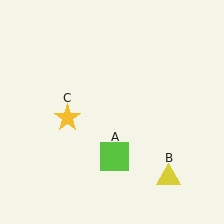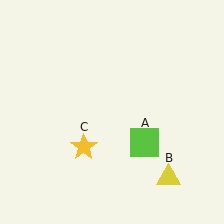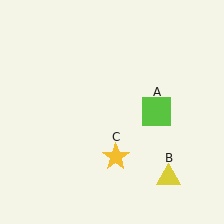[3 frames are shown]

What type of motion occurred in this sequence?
The lime square (object A), yellow star (object C) rotated counterclockwise around the center of the scene.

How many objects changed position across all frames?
2 objects changed position: lime square (object A), yellow star (object C).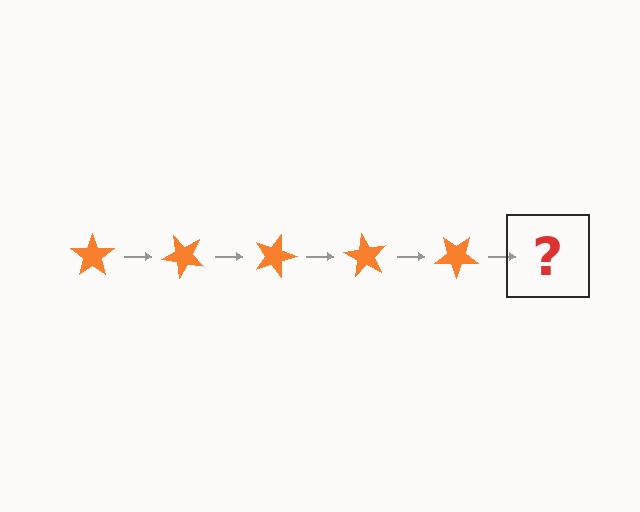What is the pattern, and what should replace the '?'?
The pattern is that the star rotates 45 degrees each step. The '?' should be an orange star rotated 225 degrees.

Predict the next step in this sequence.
The next step is an orange star rotated 225 degrees.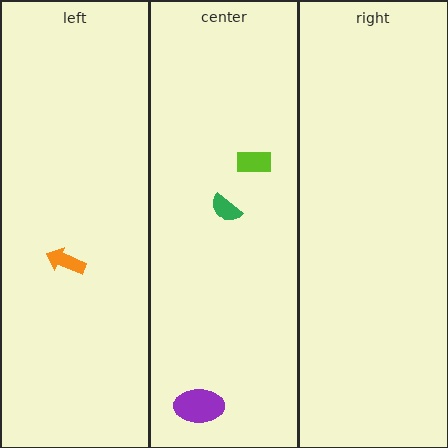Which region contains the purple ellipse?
The center region.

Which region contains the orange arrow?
The left region.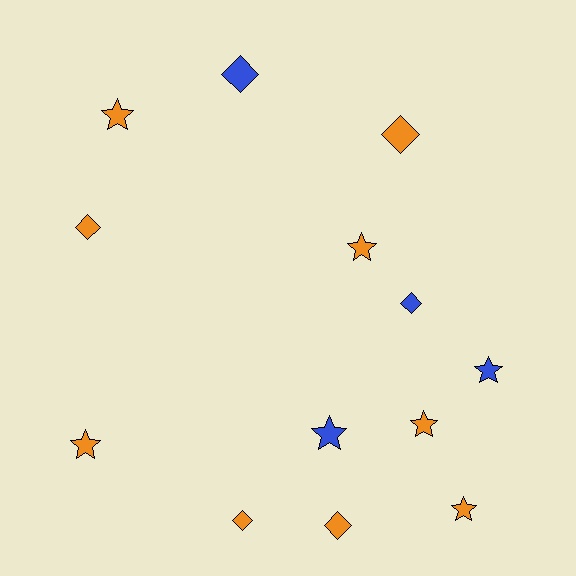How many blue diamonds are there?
There are 2 blue diamonds.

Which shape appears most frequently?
Star, with 7 objects.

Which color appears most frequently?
Orange, with 9 objects.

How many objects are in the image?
There are 13 objects.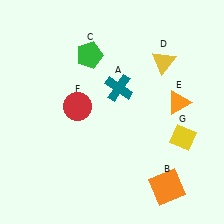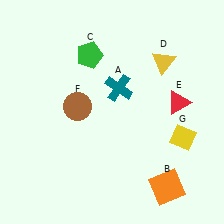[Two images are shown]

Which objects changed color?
E changed from orange to red. F changed from red to brown.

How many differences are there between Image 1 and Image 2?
There are 2 differences between the two images.